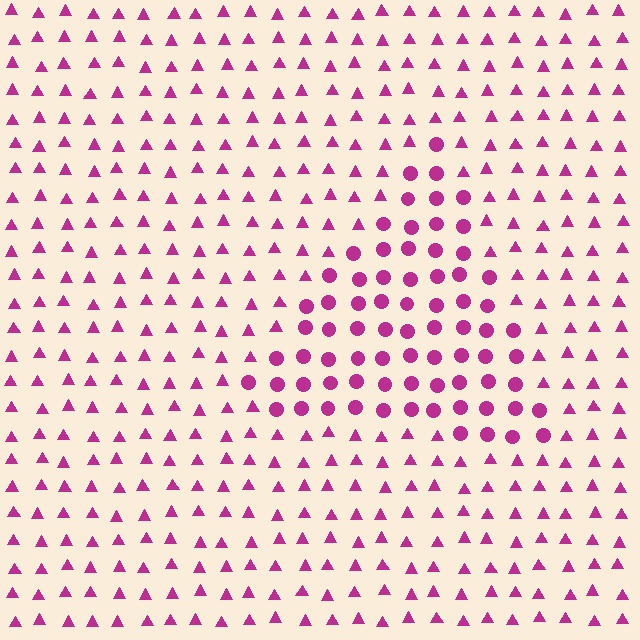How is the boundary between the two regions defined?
The boundary is defined by a change in element shape: circles inside vs. triangles outside. All elements share the same color and spacing.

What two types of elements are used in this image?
The image uses circles inside the triangle region and triangles outside it.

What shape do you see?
I see a triangle.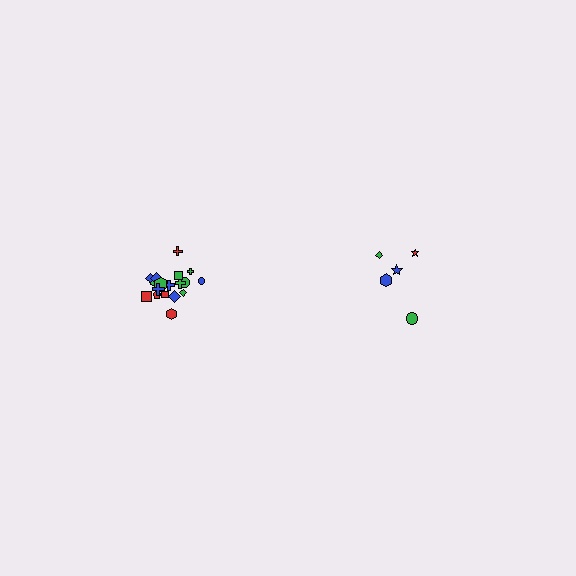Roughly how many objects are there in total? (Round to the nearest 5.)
Roughly 25 objects in total.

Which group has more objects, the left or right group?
The left group.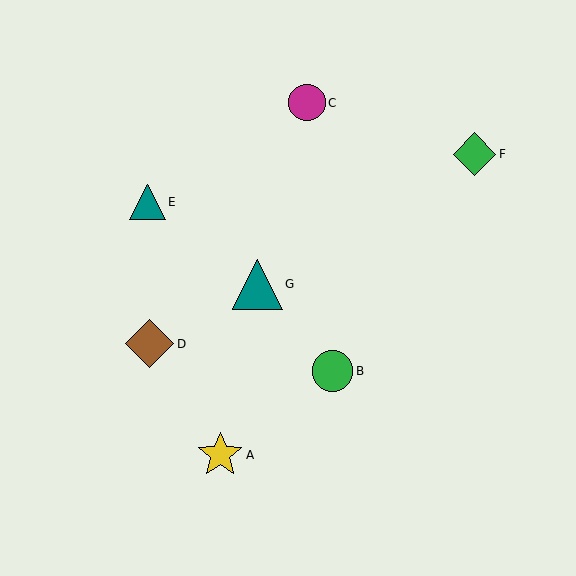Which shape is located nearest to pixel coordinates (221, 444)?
The yellow star (labeled A) at (220, 455) is nearest to that location.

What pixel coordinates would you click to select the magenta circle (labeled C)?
Click at (307, 103) to select the magenta circle C.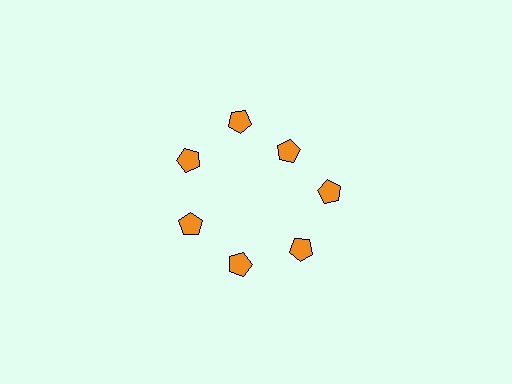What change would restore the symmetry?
The symmetry would be restored by moving it outward, back onto the ring so that all 7 pentagons sit at equal angles and equal distance from the center.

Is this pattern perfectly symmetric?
No. The 7 orange pentagons are arranged in a ring, but one element near the 1 o'clock position is pulled inward toward the center, breaking the 7-fold rotational symmetry.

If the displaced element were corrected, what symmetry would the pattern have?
It would have 7-fold rotational symmetry — the pattern would map onto itself every 51 degrees.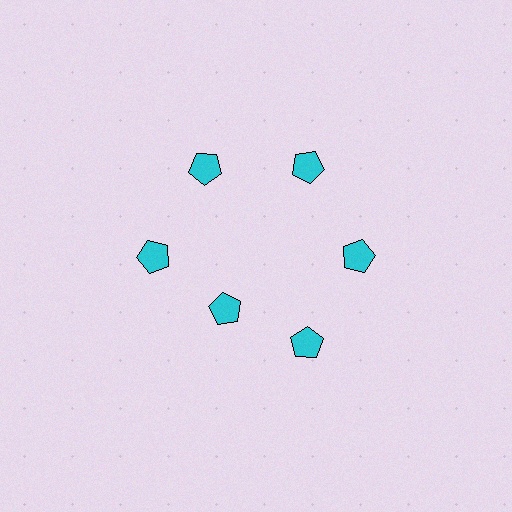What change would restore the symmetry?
The symmetry would be restored by moving it outward, back onto the ring so that all 6 pentagons sit at equal angles and equal distance from the center.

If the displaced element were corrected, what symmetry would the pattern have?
It would have 6-fold rotational symmetry — the pattern would map onto itself every 60 degrees.